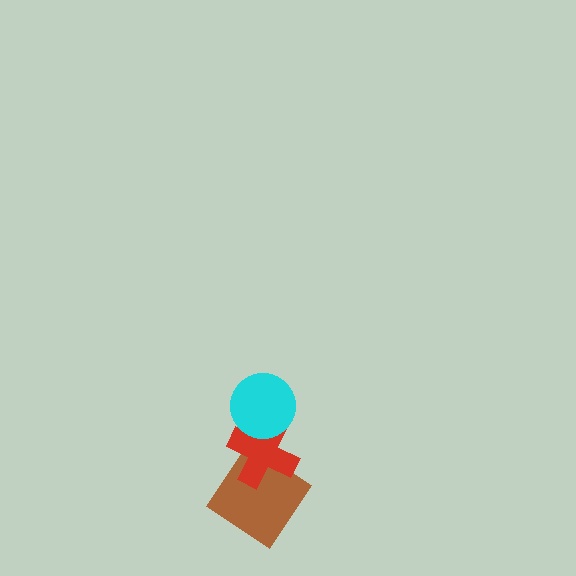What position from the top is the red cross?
The red cross is 2nd from the top.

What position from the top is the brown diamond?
The brown diamond is 3rd from the top.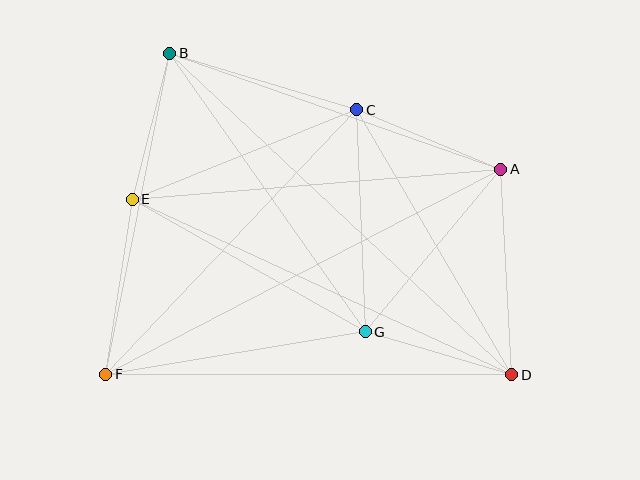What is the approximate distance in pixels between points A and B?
The distance between A and B is approximately 351 pixels.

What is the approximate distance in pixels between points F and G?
The distance between F and G is approximately 263 pixels.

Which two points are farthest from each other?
Points B and D are farthest from each other.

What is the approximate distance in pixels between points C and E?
The distance between C and E is approximately 242 pixels.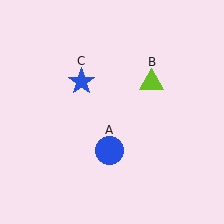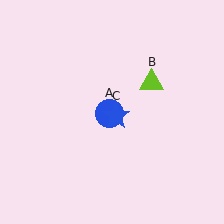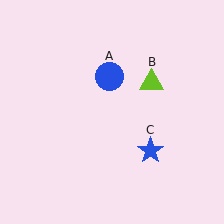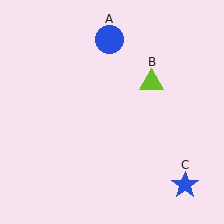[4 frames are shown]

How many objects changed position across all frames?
2 objects changed position: blue circle (object A), blue star (object C).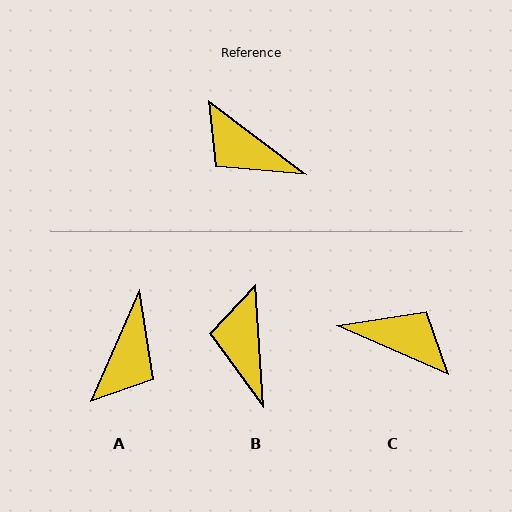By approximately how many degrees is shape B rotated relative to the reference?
Approximately 49 degrees clockwise.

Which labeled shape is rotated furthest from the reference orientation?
C, about 167 degrees away.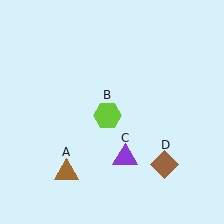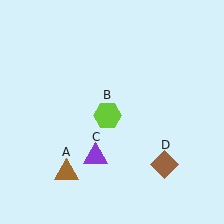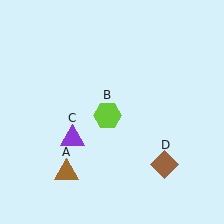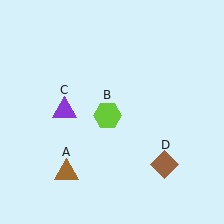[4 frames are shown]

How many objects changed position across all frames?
1 object changed position: purple triangle (object C).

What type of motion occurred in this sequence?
The purple triangle (object C) rotated clockwise around the center of the scene.